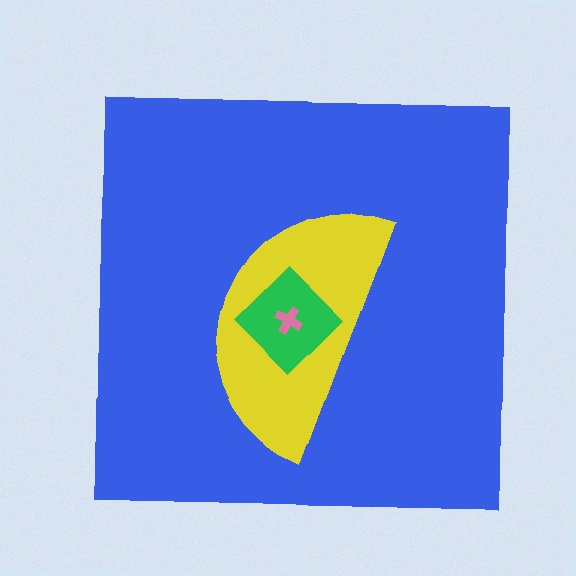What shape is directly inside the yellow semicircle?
The green diamond.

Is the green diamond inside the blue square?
Yes.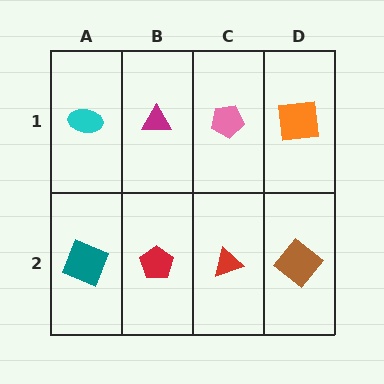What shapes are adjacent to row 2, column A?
A cyan ellipse (row 1, column A), a red pentagon (row 2, column B).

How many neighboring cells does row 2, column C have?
3.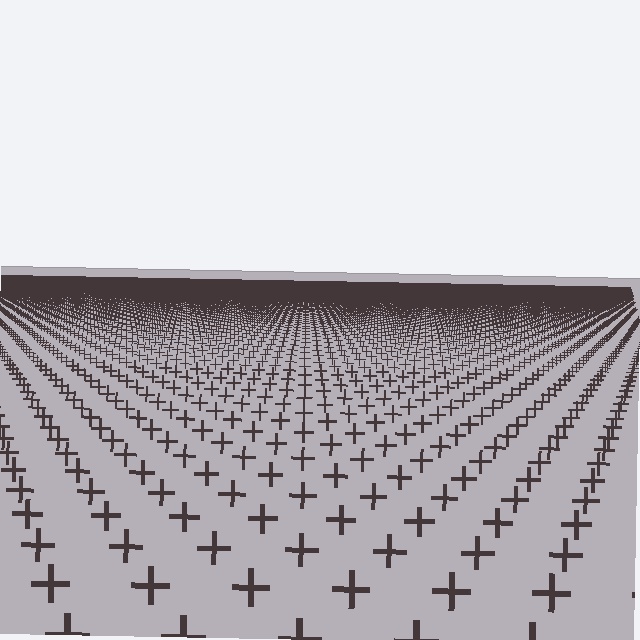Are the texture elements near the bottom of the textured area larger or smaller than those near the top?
Larger. Near the bottom, elements are closer to the viewer and appear at a bigger on-screen size.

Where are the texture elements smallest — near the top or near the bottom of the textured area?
Near the top.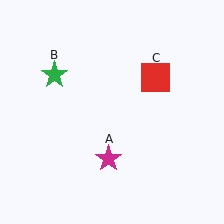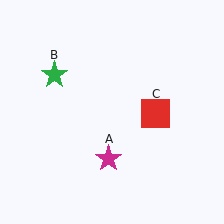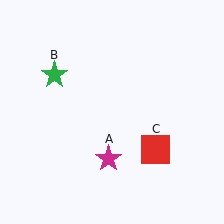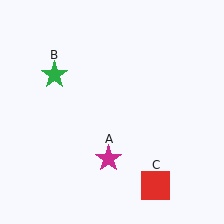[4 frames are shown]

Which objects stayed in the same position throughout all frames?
Magenta star (object A) and green star (object B) remained stationary.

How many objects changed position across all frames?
1 object changed position: red square (object C).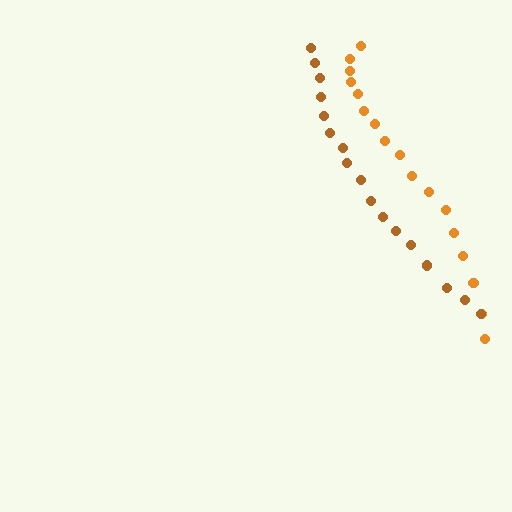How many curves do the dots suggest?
There are 2 distinct paths.